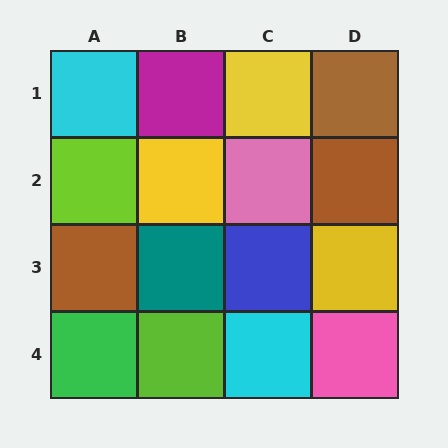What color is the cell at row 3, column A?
Brown.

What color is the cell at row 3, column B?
Teal.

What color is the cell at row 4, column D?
Pink.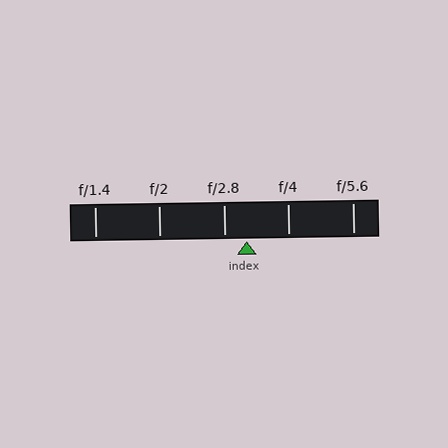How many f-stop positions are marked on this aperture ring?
There are 5 f-stop positions marked.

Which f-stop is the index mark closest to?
The index mark is closest to f/2.8.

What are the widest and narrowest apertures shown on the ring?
The widest aperture shown is f/1.4 and the narrowest is f/5.6.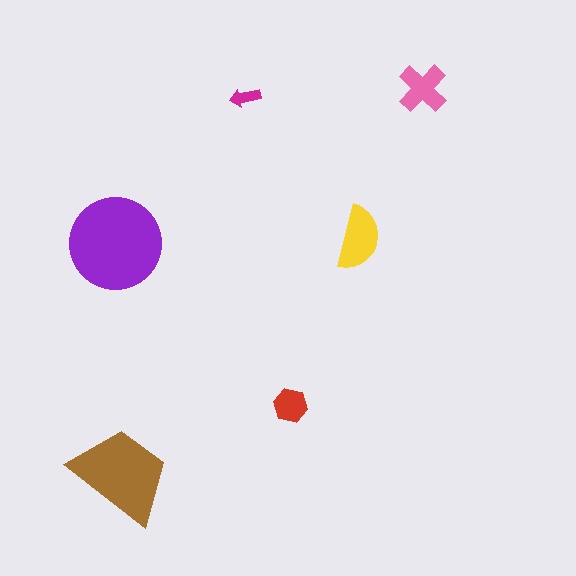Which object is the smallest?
The magenta arrow.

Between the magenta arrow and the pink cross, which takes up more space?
The pink cross.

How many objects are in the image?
There are 6 objects in the image.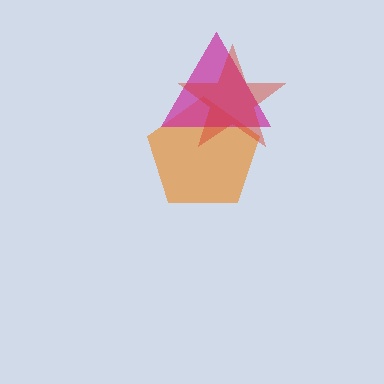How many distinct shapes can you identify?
There are 3 distinct shapes: an orange pentagon, a magenta triangle, a red star.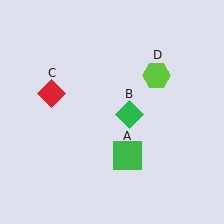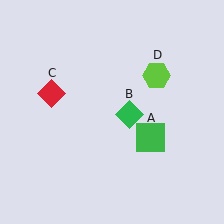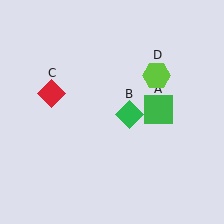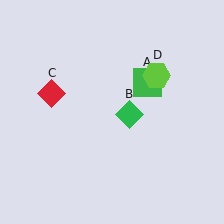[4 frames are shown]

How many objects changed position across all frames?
1 object changed position: green square (object A).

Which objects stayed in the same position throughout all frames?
Green diamond (object B) and red diamond (object C) and lime hexagon (object D) remained stationary.